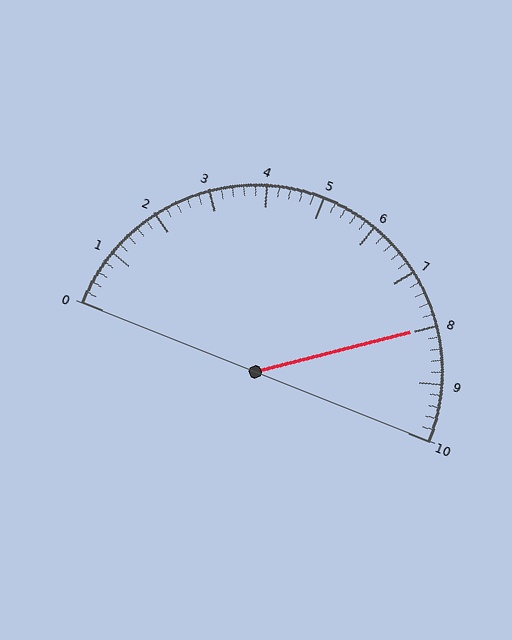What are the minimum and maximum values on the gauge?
The gauge ranges from 0 to 10.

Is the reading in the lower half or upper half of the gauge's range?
The reading is in the upper half of the range (0 to 10).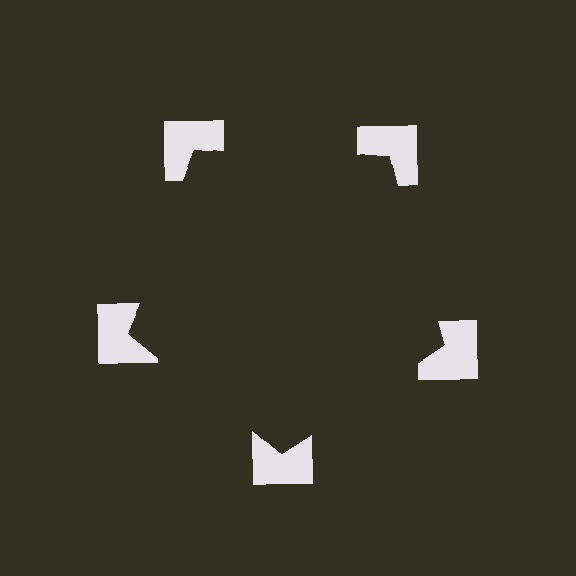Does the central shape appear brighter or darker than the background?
It typically appears slightly darker than the background, even though no actual brightness change is drawn.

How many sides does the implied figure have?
5 sides.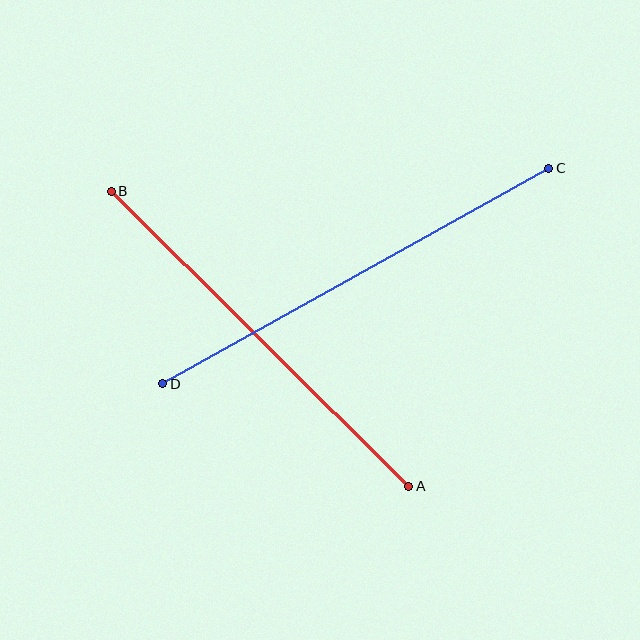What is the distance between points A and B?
The distance is approximately 419 pixels.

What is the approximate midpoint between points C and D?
The midpoint is at approximately (356, 276) pixels.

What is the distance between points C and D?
The distance is approximately 442 pixels.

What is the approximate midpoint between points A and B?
The midpoint is at approximately (260, 339) pixels.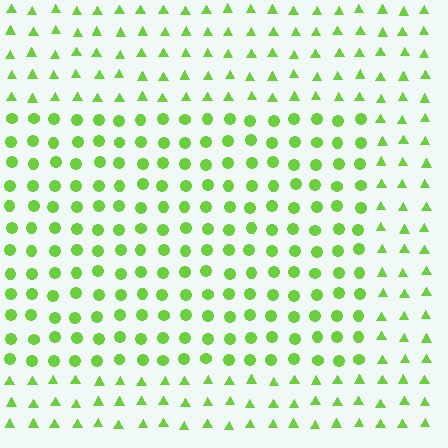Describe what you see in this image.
The image is filled with small lime elements arranged in a uniform grid. A rectangle-shaped region contains circles, while the surrounding area contains triangles. The boundary is defined purely by the change in element shape.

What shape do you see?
I see a rectangle.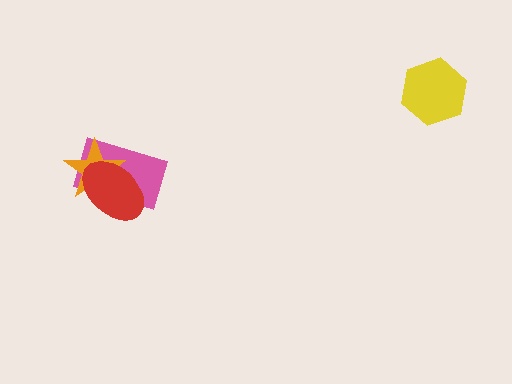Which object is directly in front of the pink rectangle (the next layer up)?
The orange star is directly in front of the pink rectangle.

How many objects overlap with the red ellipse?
2 objects overlap with the red ellipse.